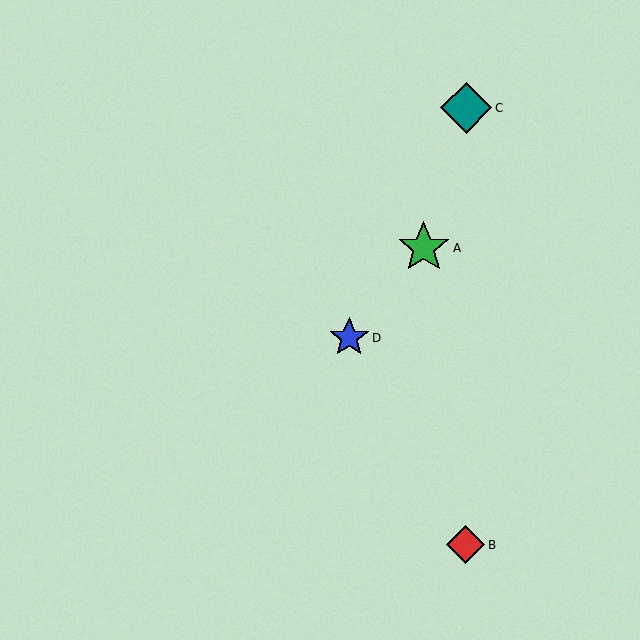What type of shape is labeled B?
Shape B is a red diamond.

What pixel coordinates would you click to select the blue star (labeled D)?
Click at (349, 338) to select the blue star D.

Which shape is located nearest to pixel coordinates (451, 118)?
The teal diamond (labeled C) at (466, 108) is nearest to that location.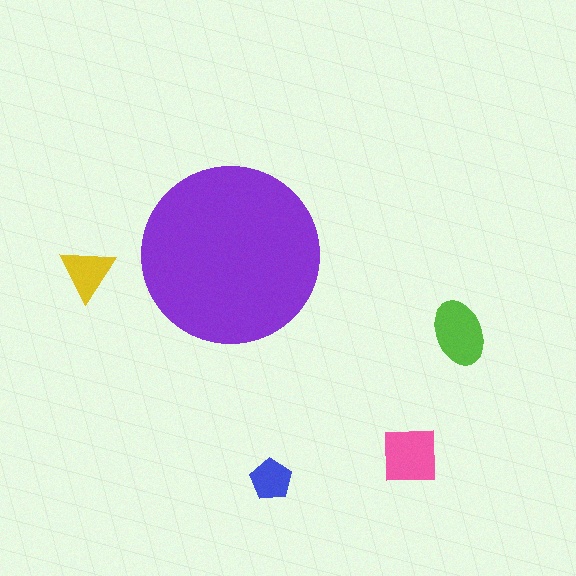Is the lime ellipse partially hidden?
No, the lime ellipse is fully visible.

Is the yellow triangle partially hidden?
No, the yellow triangle is fully visible.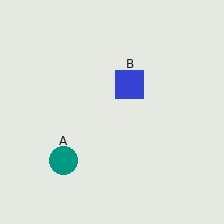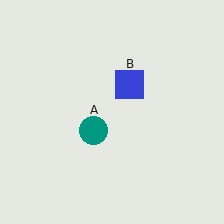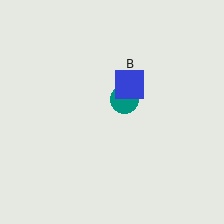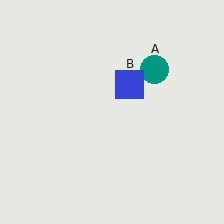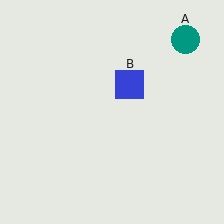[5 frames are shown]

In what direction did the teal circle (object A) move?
The teal circle (object A) moved up and to the right.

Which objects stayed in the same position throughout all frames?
Blue square (object B) remained stationary.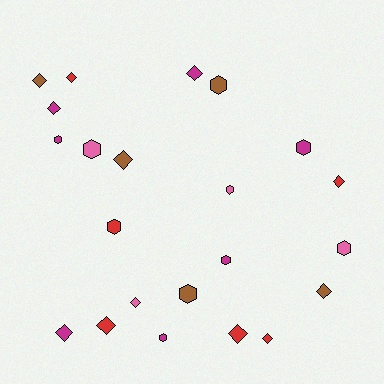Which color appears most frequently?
Magenta, with 7 objects.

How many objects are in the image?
There are 22 objects.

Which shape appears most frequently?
Diamond, with 12 objects.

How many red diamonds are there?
There are 5 red diamonds.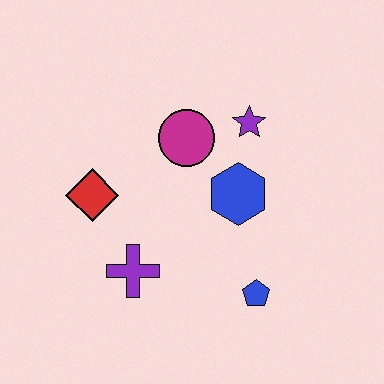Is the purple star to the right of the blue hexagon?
Yes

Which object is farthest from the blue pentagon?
The red diamond is farthest from the blue pentagon.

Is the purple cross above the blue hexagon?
No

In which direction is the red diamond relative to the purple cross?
The red diamond is above the purple cross.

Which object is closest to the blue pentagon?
The blue hexagon is closest to the blue pentagon.